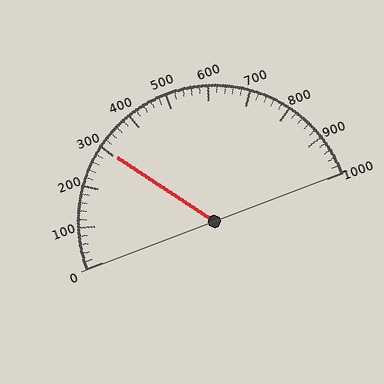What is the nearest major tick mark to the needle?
The nearest major tick mark is 300.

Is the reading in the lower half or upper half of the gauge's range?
The reading is in the lower half of the range (0 to 1000).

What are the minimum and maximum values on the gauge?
The gauge ranges from 0 to 1000.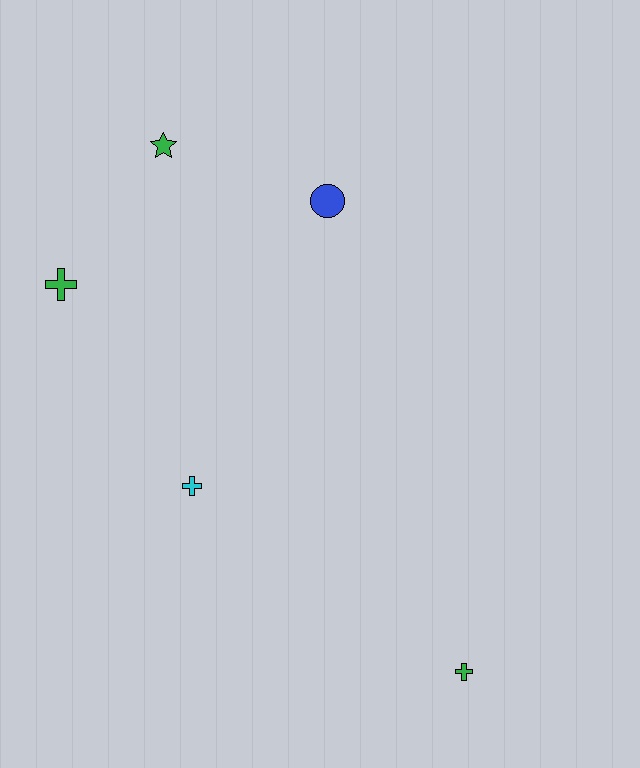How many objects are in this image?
There are 5 objects.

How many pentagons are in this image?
There are no pentagons.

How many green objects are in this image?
There are 3 green objects.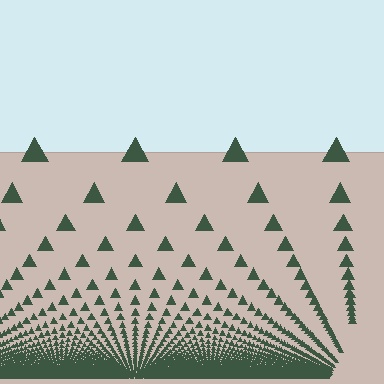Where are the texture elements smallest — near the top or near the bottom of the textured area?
Near the bottom.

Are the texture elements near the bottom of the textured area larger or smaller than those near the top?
Smaller. The gradient is inverted — elements near the bottom are smaller and denser.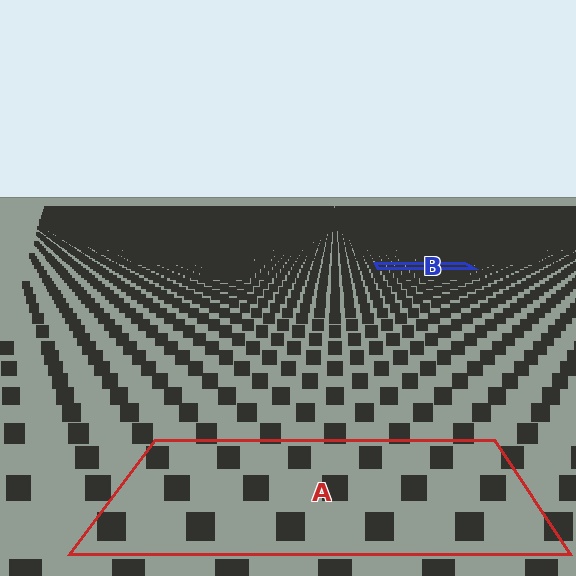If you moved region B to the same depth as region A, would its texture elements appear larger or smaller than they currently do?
They would appear larger. At a closer depth, the same texture elements are projected at a bigger on-screen size.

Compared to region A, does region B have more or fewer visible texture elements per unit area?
Region B has more texture elements per unit area — they are packed more densely because it is farther away.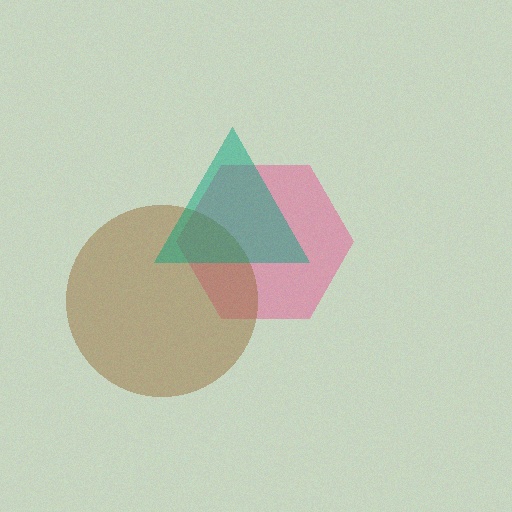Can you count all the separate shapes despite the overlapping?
Yes, there are 3 separate shapes.